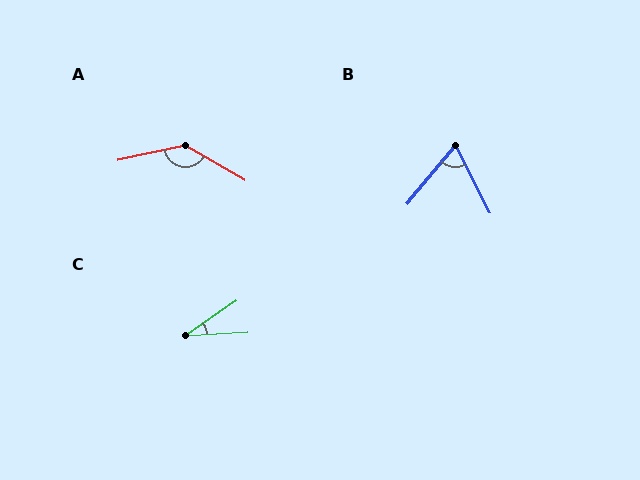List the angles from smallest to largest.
C (31°), B (67°), A (138°).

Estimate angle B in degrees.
Approximately 67 degrees.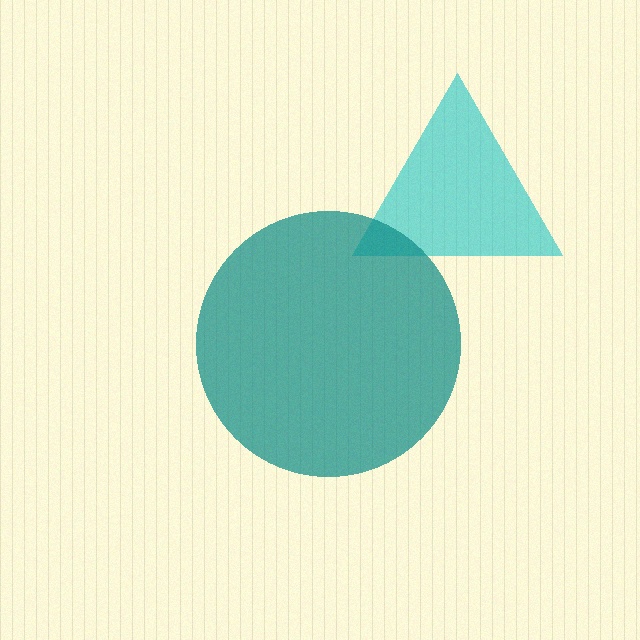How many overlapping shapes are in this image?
There are 2 overlapping shapes in the image.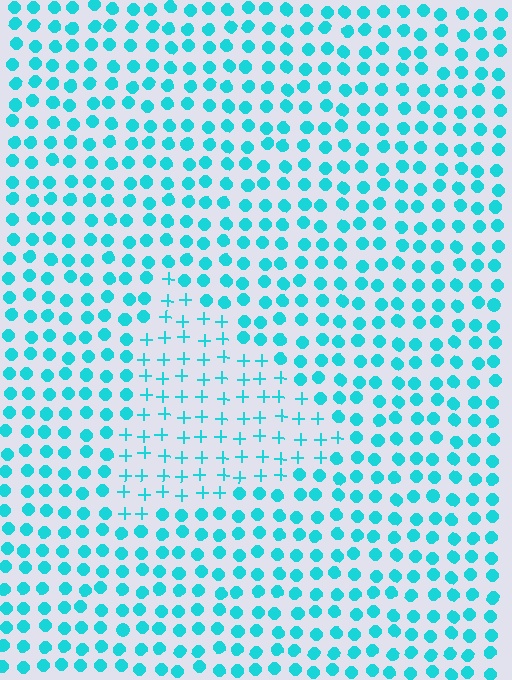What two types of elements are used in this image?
The image uses plus signs inside the triangle region and circles outside it.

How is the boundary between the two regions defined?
The boundary is defined by a change in element shape: plus signs inside vs. circles outside. All elements share the same color and spacing.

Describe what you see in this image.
The image is filled with small cyan elements arranged in a uniform grid. A triangle-shaped region contains plus signs, while the surrounding area contains circles. The boundary is defined purely by the change in element shape.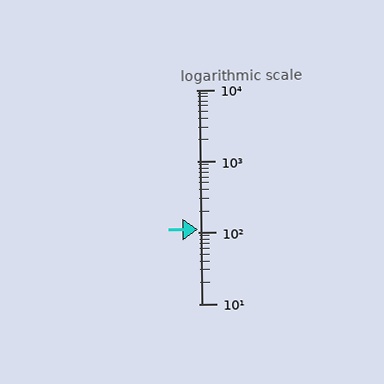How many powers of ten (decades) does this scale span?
The scale spans 3 decades, from 10 to 10000.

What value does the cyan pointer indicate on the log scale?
The pointer indicates approximately 110.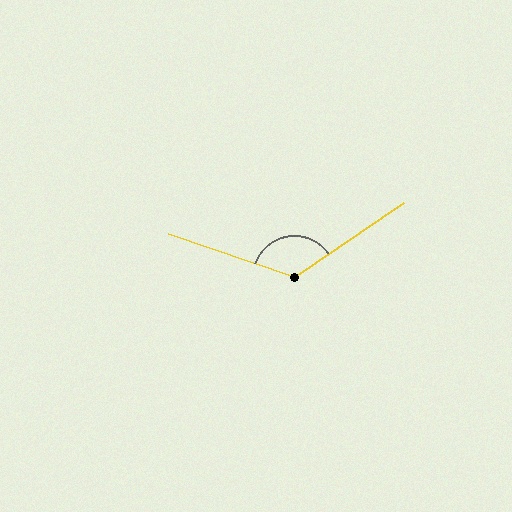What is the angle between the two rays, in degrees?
Approximately 127 degrees.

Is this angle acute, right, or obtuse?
It is obtuse.